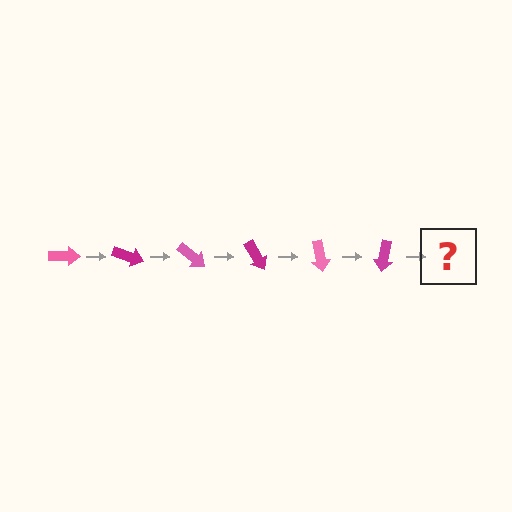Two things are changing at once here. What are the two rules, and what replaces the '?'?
The two rules are that it rotates 20 degrees each step and the color cycles through pink and magenta. The '?' should be a pink arrow, rotated 120 degrees from the start.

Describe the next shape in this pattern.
It should be a pink arrow, rotated 120 degrees from the start.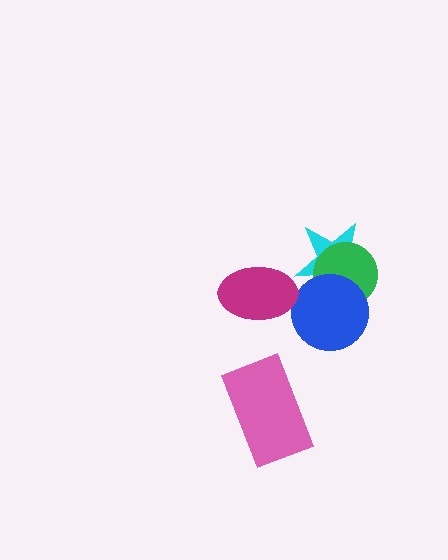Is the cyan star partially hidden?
Yes, it is partially covered by another shape.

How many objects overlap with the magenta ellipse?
0 objects overlap with the magenta ellipse.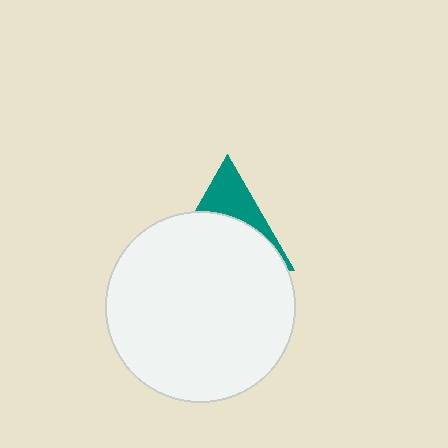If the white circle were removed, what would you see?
You would see the complete teal triangle.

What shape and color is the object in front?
The object in front is a white circle.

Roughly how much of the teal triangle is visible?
A small part of it is visible (roughly 34%).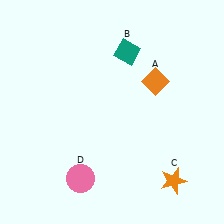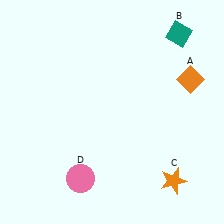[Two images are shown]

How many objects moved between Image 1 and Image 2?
2 objects moved between the two images.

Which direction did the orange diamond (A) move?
The orange diamond (A) moved right.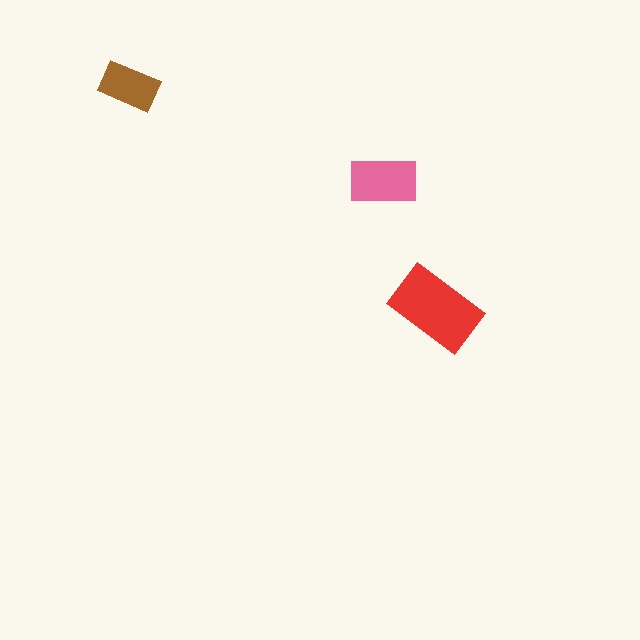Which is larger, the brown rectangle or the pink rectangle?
The pink one.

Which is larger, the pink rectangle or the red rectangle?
The red one.